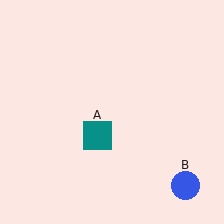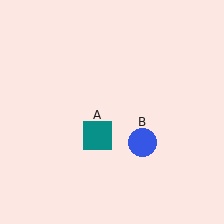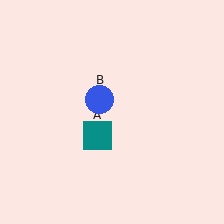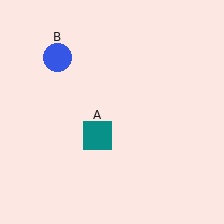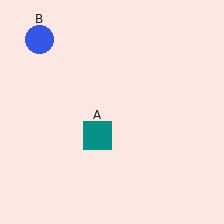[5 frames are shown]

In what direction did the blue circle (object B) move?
The blue circle (object B) moved up and to the left.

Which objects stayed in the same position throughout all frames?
Teal square (object A) remained stationary.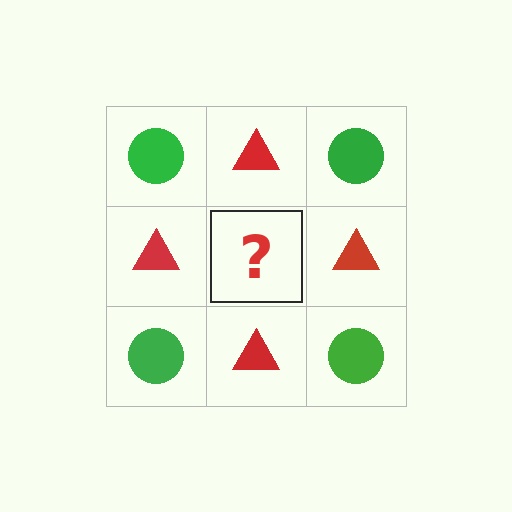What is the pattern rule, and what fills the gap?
The rule is that it alternates green circle and red triangle in a checkerboard pattern. The gap should be filled with a green circle.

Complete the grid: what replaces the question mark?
The question mark should be replaced with a green circle.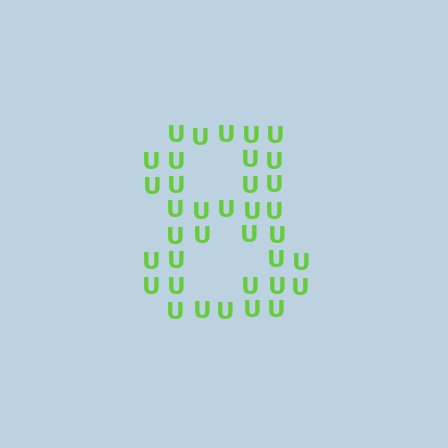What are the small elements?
The small elements are letter U's.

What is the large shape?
The large shape is the digit 8.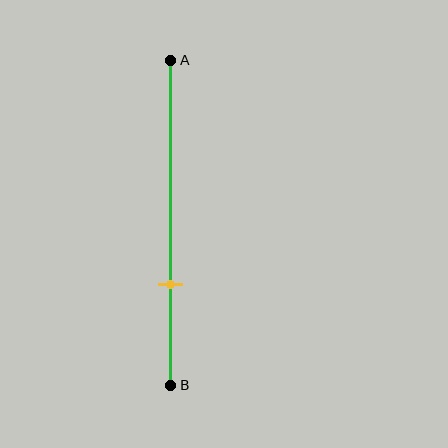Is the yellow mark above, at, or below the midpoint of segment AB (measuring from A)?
The yellow mark is below the midpoint of segment AB.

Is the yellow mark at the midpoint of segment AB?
No, the mark is at about 70% from A, not at the 50% midpoint.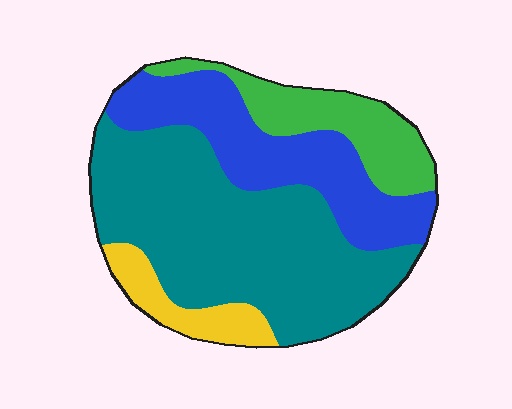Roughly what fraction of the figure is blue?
Blue covers 26% of the figure.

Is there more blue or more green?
Blue.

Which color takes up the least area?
Yellow, at roughly 10%.